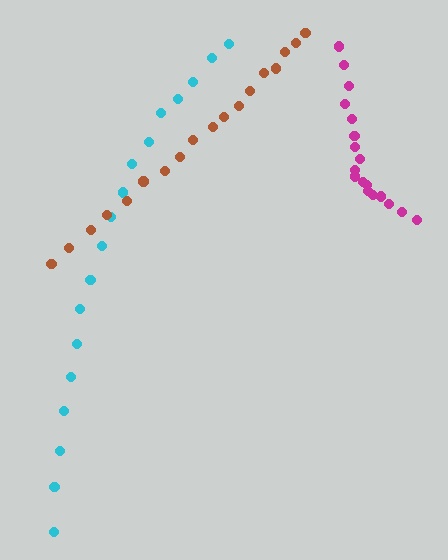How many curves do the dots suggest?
There are 3 distinct paths.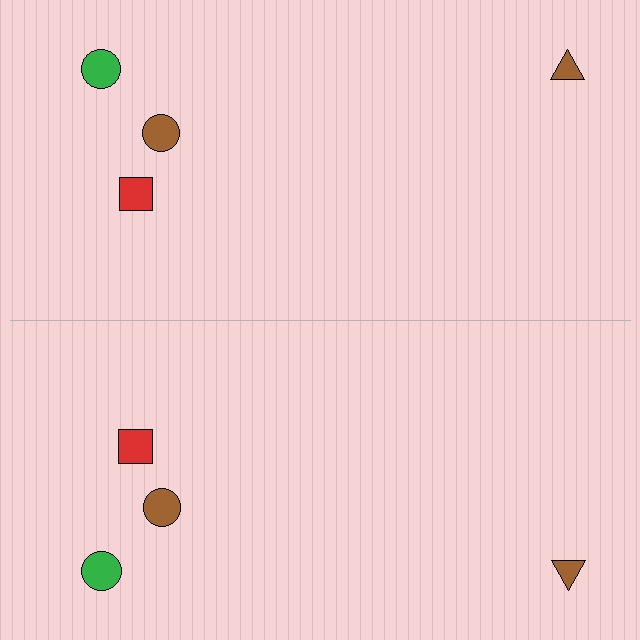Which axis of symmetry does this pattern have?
The pattern has a horizontal axis of symmetry running through the center of the image.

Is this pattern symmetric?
Yes, this pattern has bilateral (reflection) symmetry.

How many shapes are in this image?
There are 8 shapes in this image.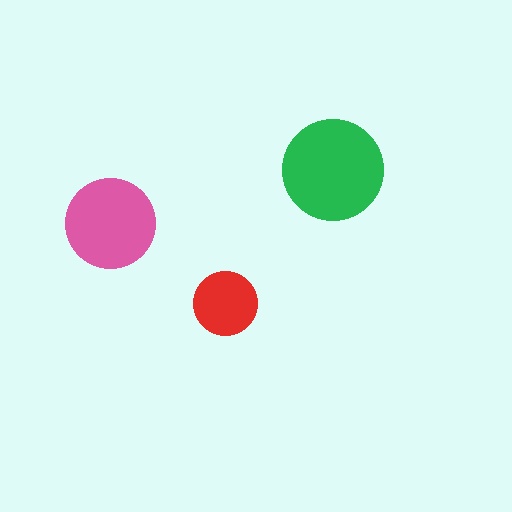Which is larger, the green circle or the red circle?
The green one.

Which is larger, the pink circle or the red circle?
The pink one.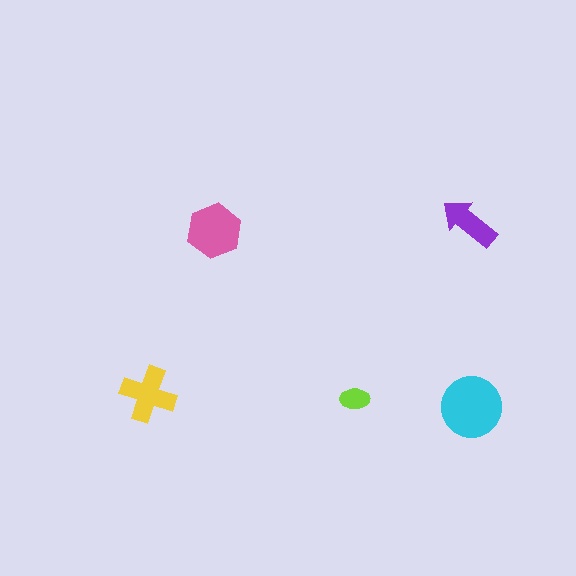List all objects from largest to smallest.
The cyan circle, the pink hexagon, the yellow cross, the purple arrow, the lime ellipse.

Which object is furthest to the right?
The cyan circle is rightmost.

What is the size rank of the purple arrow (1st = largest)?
4th.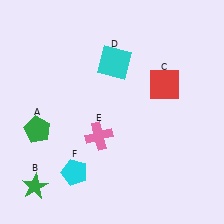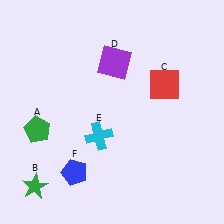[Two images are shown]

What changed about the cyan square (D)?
In Image 1, D is cyan. In Image 2, it changed to purple.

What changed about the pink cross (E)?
In Image 1, E is pink. In Image 2, it changed to cyan.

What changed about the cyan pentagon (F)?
In Image 1, F is cyan. In Image 2, it changed to blue.